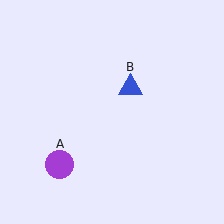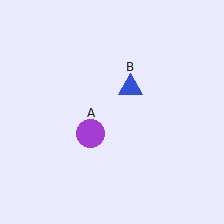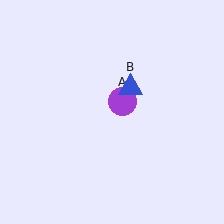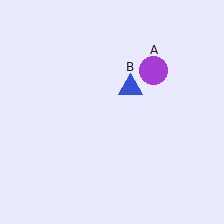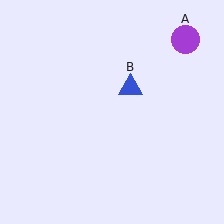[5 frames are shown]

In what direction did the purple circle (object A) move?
The purple circle (object A) moved up and to the right.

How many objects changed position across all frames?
1 object changed position: purple circle (object A).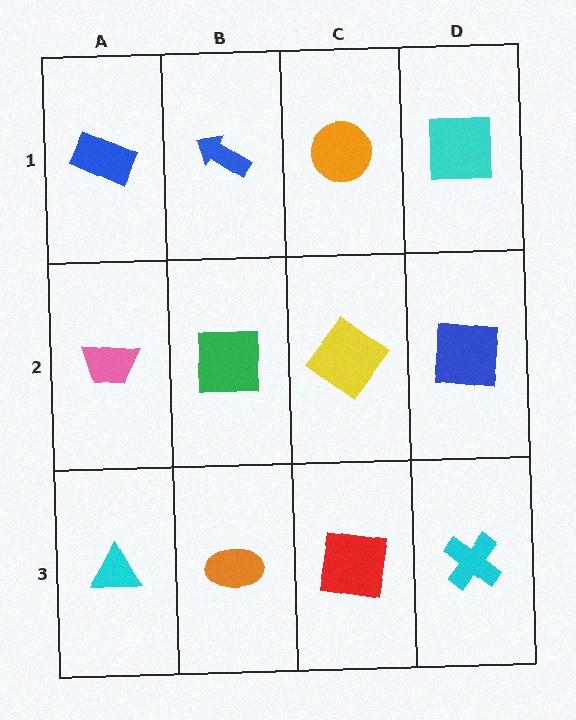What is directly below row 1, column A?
A pink trapezoid.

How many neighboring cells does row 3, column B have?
3.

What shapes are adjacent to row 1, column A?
A pink trapezoid (row 2, column A), a blue arrow (row 1, column B).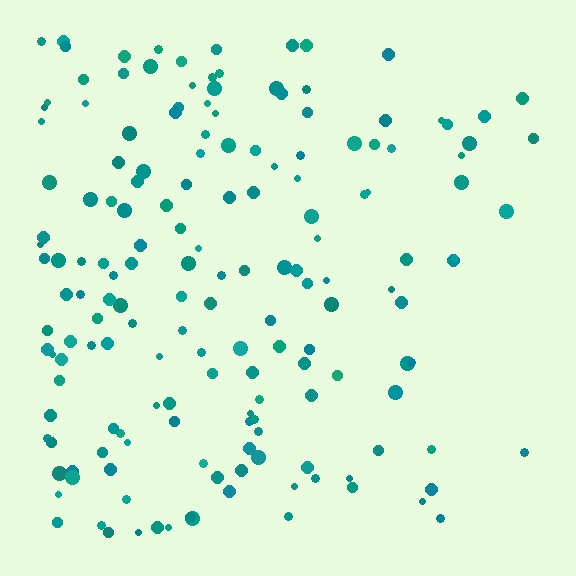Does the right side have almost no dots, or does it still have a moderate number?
Still a moderate number, just noticeably fewer than the left.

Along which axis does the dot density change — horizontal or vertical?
Horizontal.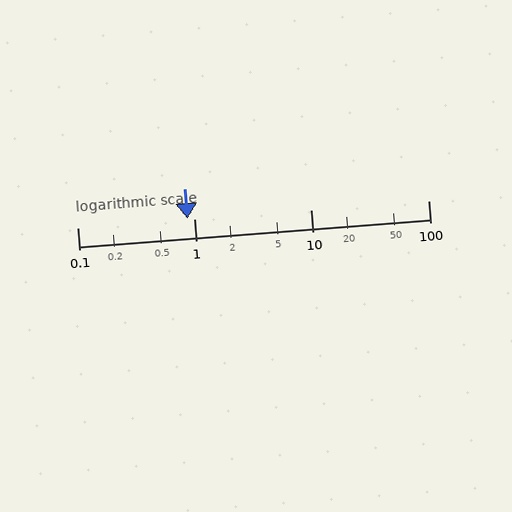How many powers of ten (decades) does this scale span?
The scale spans 3 decades, from 0.1 to 100.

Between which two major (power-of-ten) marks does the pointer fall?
The pointer is between 0.1 and 1.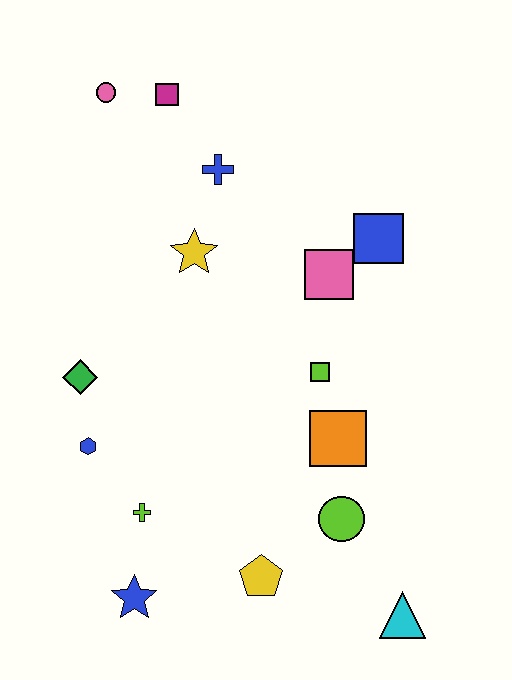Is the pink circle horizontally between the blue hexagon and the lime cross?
Yes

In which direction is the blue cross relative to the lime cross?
The blue cross is above the lime cross.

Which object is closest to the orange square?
The lime square is closest to the orange square.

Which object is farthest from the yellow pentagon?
The pink circle is farthest from the yellow pentagon.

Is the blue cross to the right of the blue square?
No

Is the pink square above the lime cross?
Yes